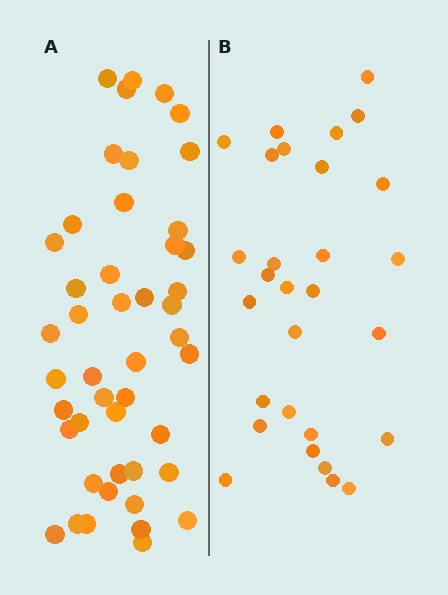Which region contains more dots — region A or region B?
Region A (the left region) has more dots.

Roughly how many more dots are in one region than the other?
Region A has approximately 15 more dots than region B.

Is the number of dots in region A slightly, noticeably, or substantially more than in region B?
Region A has substantially more. The ratio is roughly 1.6 to 1.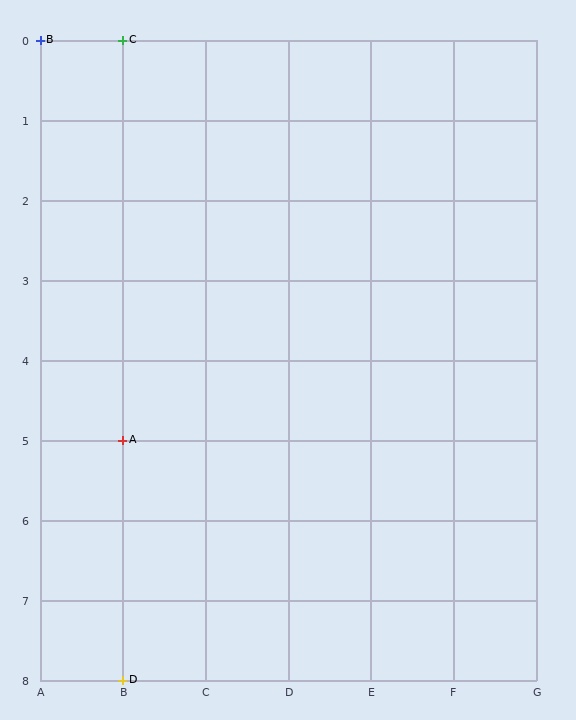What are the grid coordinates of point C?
Point C is at grid coordinates (B, 0).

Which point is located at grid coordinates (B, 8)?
Point D is at (B, 8).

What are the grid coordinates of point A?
Point A is at grid coordinates (B, 5).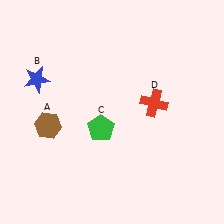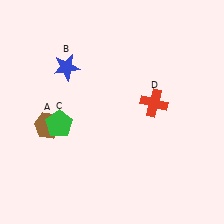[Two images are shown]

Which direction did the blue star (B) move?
The blue star (B) moved right.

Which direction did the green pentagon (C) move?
The green pentagon (C) moved left.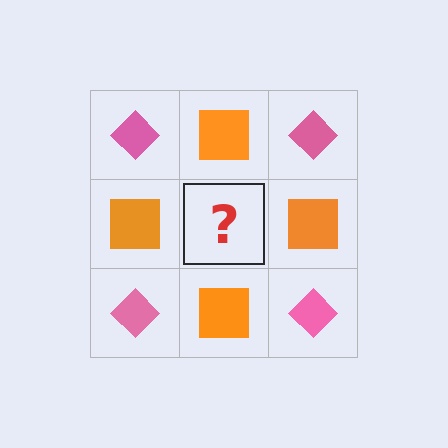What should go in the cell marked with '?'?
The missing cell should contain a pink diamond.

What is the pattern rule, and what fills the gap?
The rule is that it alternates pink diamond and orange square in a checkerboard pattern. The gap should be filled with a pink diamond.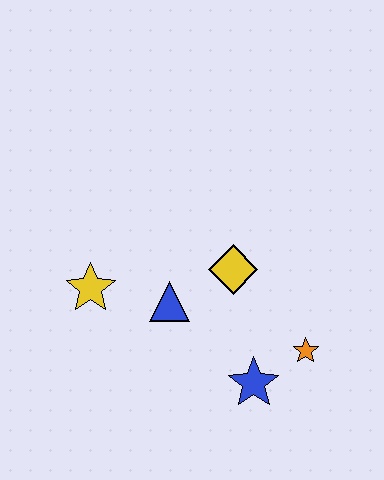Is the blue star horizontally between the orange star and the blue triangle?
Yes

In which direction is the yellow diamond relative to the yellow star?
The yellow diamond is to the right of the yellow star.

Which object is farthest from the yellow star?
The orange star is farthest from the yellow star.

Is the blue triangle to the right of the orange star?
No